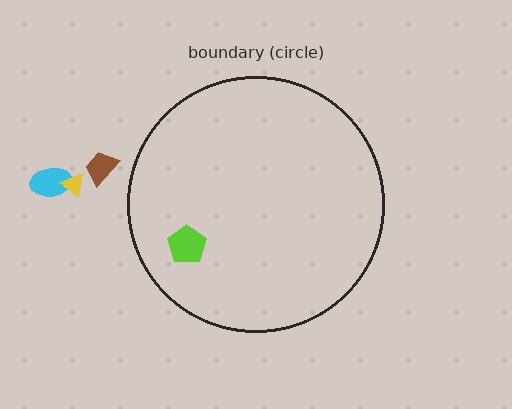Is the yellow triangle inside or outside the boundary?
Outside.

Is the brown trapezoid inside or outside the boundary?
Outside.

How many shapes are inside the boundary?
1 inside, 3 outside.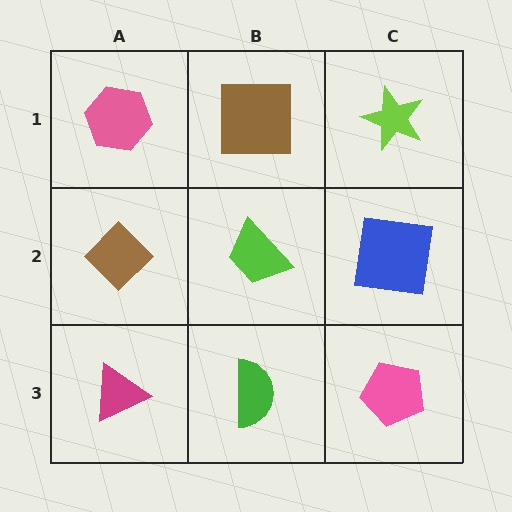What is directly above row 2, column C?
A lime star.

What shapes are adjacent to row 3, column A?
A brown diamond (row 2, column A), a green semicircle (row 3, column B).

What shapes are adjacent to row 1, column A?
A brown diamond (row 2, column A), a brown square (row 1, column B).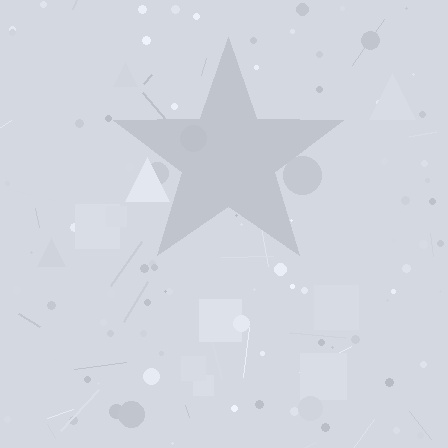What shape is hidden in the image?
A star is hidden in the image.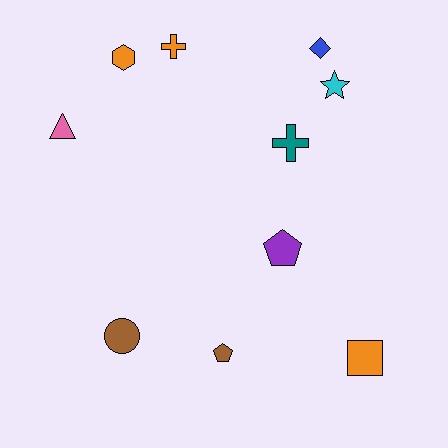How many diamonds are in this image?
There is 1 diamond.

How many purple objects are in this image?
There is 1 purple object.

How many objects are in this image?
There are 10 objects.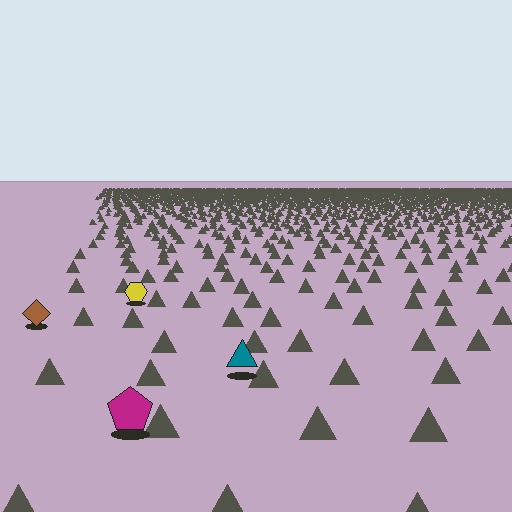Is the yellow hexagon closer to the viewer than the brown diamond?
No. The brown diamond is closer — you can tell from the texture gradient: the ground texture is coarser near it.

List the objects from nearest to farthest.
From nearest to farthest: the magenta pentagon, the teal triangle, the brown diamond, the yellow hexagon.